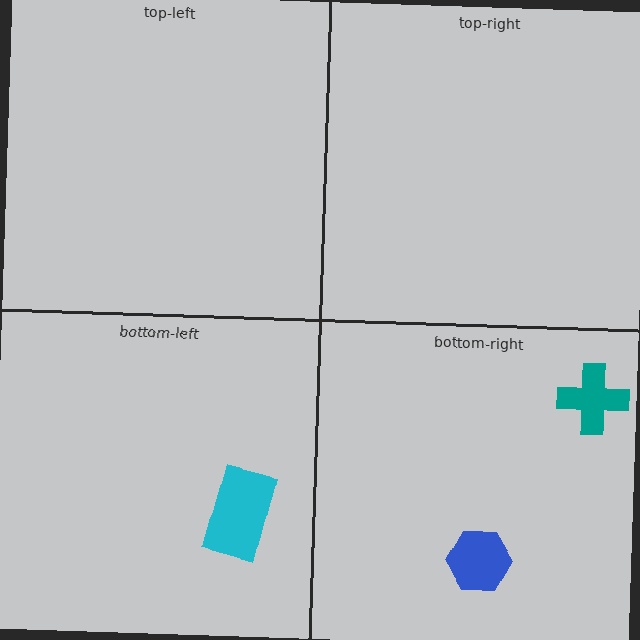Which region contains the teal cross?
The bottom-right region.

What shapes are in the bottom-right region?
The blue hexagon, the teal cross.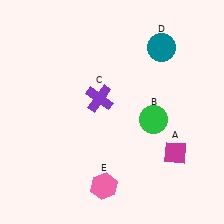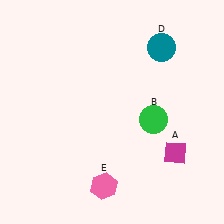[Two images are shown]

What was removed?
The purple cross (C) was removed in Image 2.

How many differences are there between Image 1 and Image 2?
There is 1 difference between the two images.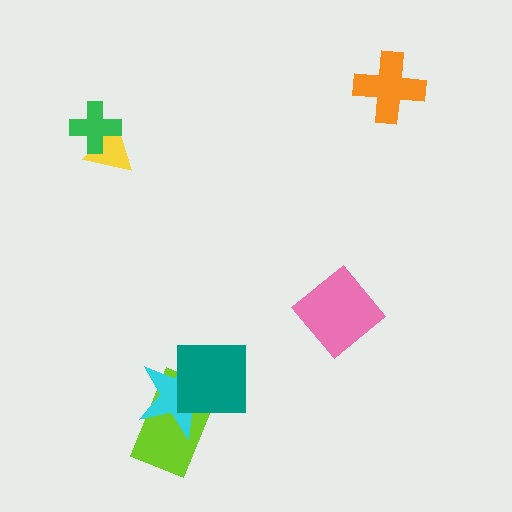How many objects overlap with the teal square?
2 objects overlap with the teal square.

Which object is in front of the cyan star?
The teal square is in front of the cyan star.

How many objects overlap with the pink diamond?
0 objects overlap with the pink diamond.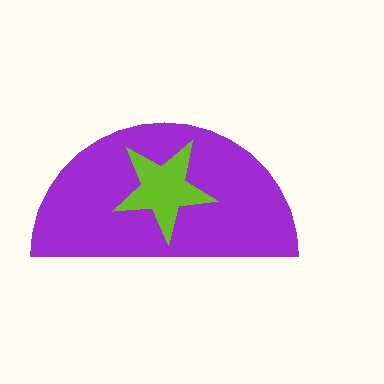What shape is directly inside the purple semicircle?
The lime star.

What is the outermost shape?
The purple semicircle.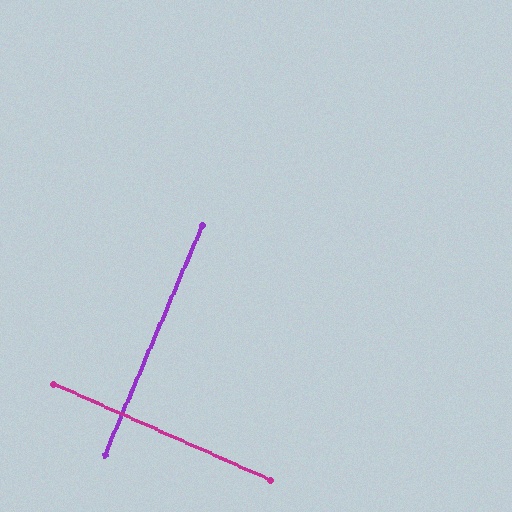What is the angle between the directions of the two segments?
Approximately 89 degrees.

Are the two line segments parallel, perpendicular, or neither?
Perpendicular — they meet at approximately 89°.